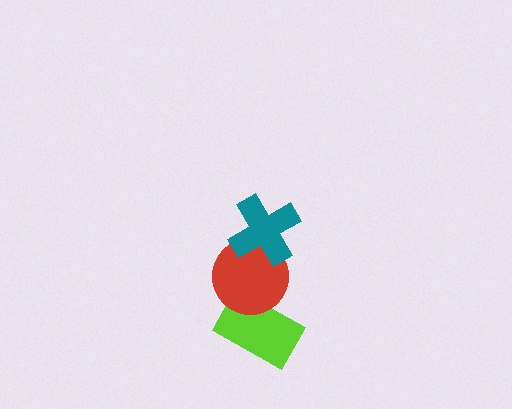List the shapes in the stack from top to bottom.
From top to bottom: the teal cross, the red circle, the lime rectangle.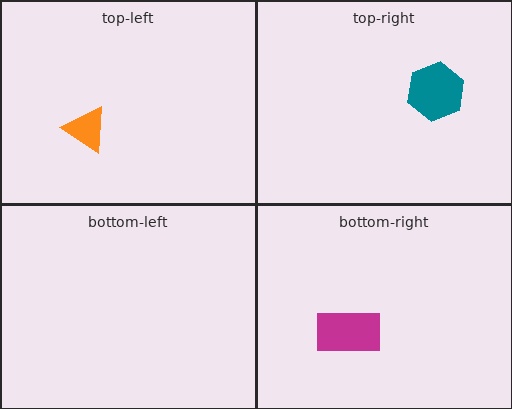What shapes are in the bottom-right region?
The magenta rectangle.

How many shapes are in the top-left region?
1.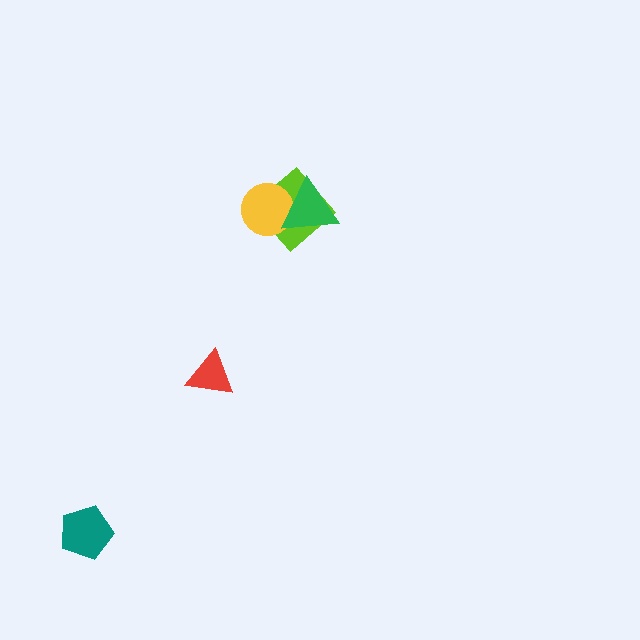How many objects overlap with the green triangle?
2 objects overlap with the green triangle.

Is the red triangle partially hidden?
No, no other shape covers it.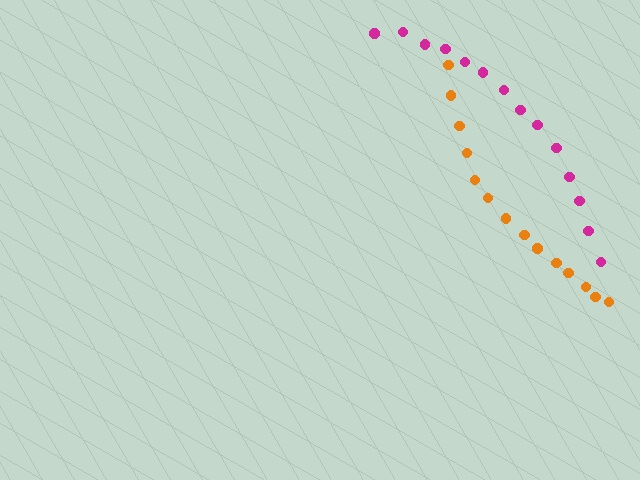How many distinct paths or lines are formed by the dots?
There are 2 distinct paths.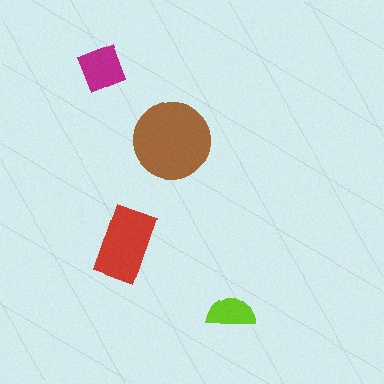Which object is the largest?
The brown circle.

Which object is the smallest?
The lime semicircle.